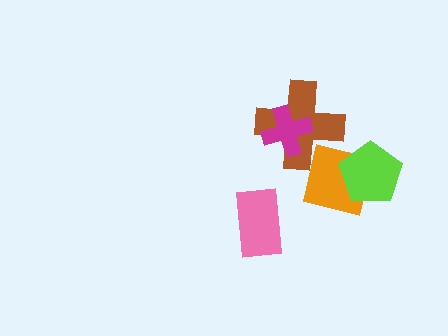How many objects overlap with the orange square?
2 objects overlap with the orange square.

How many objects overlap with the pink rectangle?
0 objects overlap with the pink rectangle.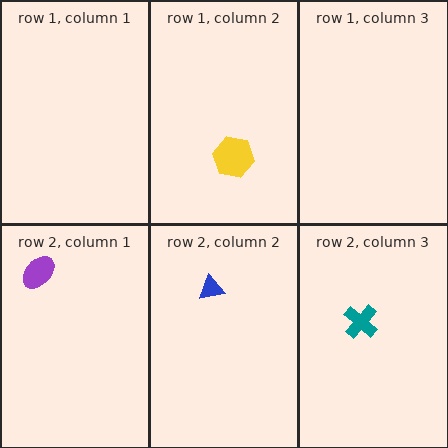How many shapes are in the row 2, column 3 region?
1.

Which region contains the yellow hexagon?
The row 1, column 2 region.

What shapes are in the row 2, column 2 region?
The blue triangle.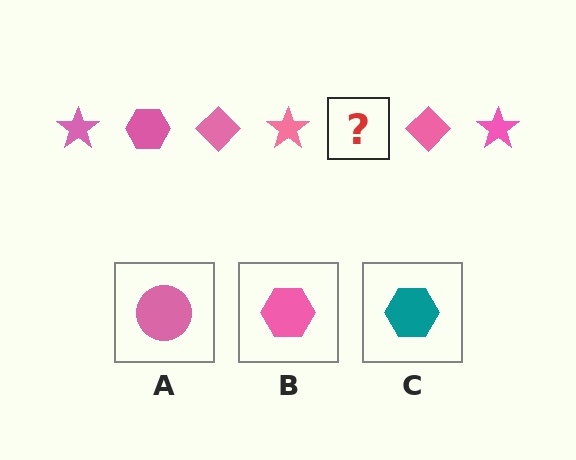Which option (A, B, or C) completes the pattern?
B.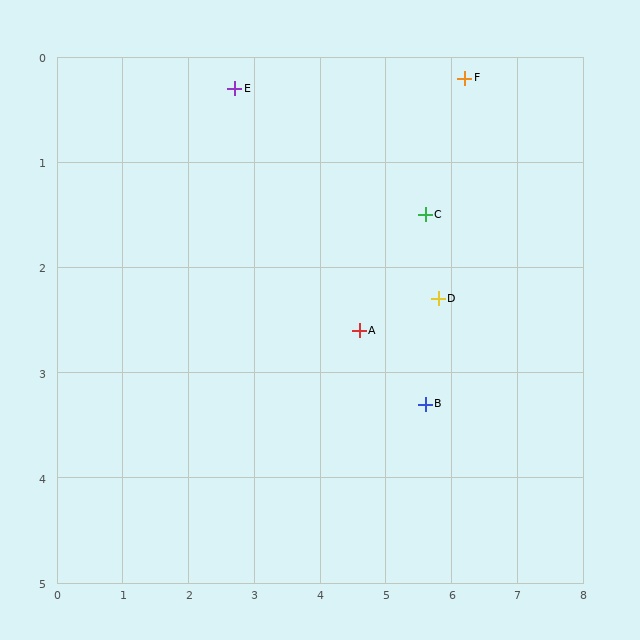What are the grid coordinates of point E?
Point E is at approximately (2.7, 0.3).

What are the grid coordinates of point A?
Point A is at approximately (4.6, 2.6).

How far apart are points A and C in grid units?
Points A and C are about 1.5 grid units apart.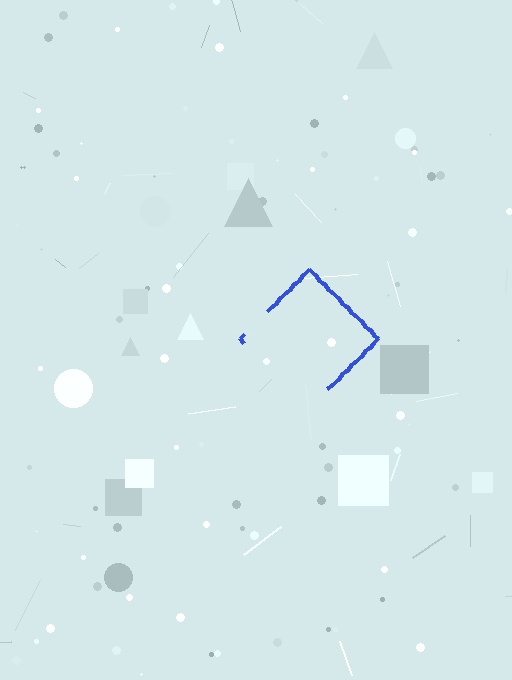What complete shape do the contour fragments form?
The contour fragments form a diamond.